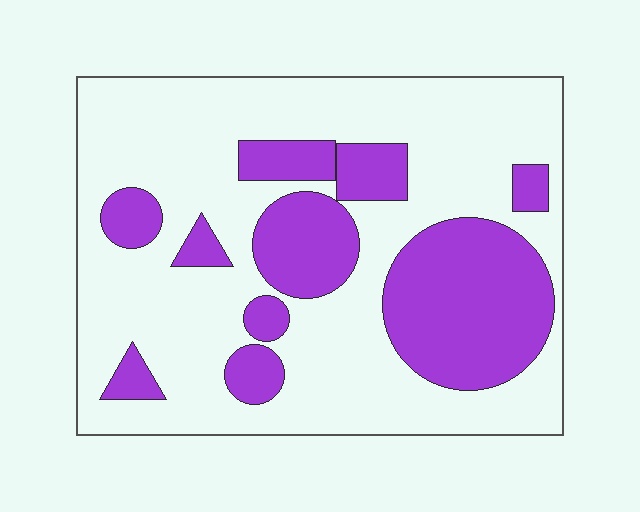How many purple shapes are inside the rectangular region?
10.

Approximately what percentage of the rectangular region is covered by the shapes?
Approximately 30%.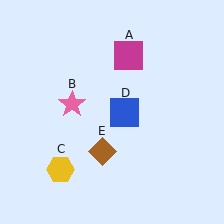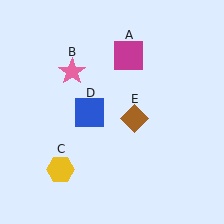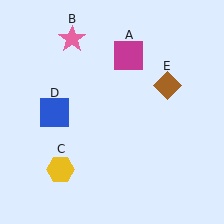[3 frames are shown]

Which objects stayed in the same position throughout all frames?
Magenta square (object A) and yellow hexagon (object C) remained stationary.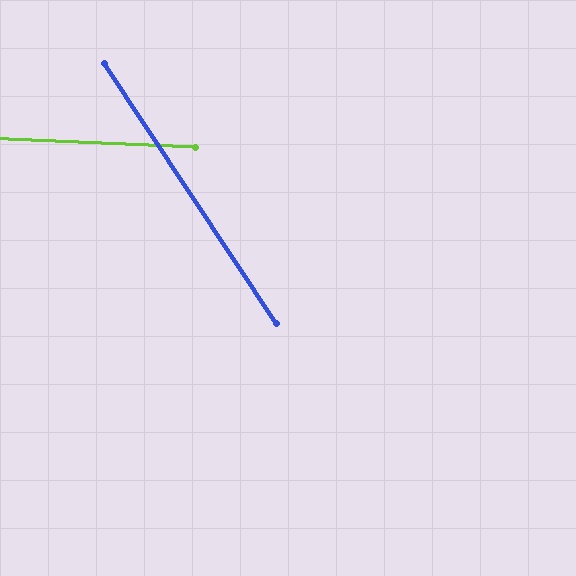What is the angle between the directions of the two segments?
Approximately 54 degrees.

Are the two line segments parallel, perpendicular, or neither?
Neither parallel nor perpendicular — they differ by about 54°.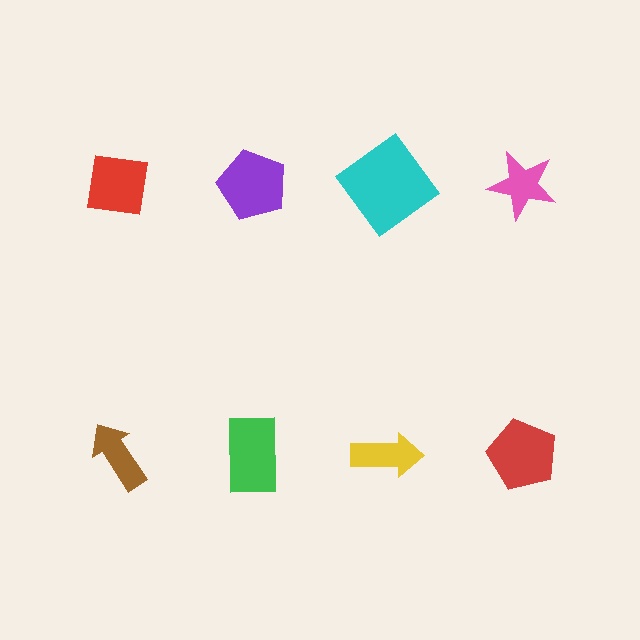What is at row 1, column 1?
A red square.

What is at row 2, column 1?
A brown arrow.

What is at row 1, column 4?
A pink star.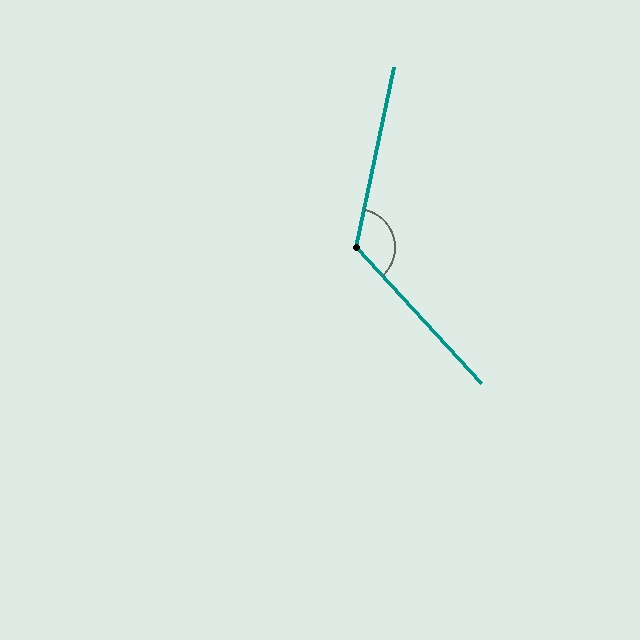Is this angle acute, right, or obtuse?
It is obtuse.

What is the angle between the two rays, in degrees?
Approximately 125 degrees.